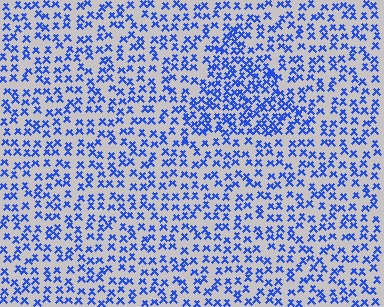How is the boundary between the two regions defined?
The boundary is defined by a change in element density (approximately 1.8x ratio). All elements are the same color, size, and shape.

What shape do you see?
I see a triangle.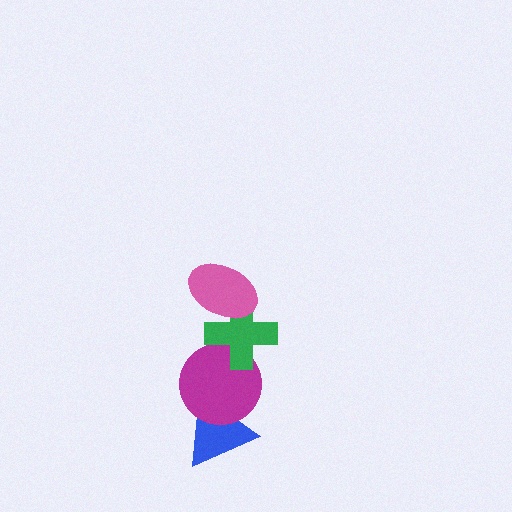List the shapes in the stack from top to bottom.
From top to bottom: the pink ellipse, the green cross, the magenta circle, the blue triangle.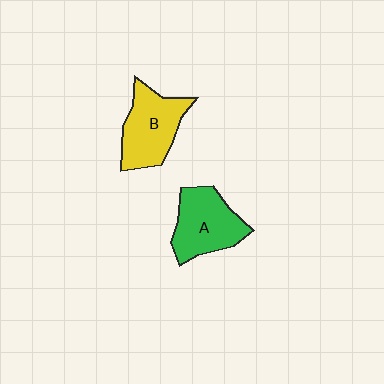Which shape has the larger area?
Shape B (yellow).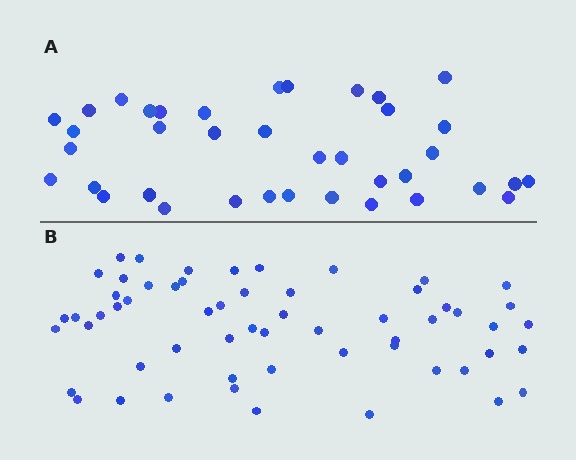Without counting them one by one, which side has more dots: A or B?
Region B (the bottom region) has more dots.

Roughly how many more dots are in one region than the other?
Region B has approximately 20 more dots than region A.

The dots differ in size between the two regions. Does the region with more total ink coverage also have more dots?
No. Region A has more total ink coverage because its dots are larger, but region B actually contains more individual dots. Total area can be misleading — the number of items is what matters here.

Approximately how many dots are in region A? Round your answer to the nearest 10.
About 40 dots. (The exact count is 38, which rounds to 40.)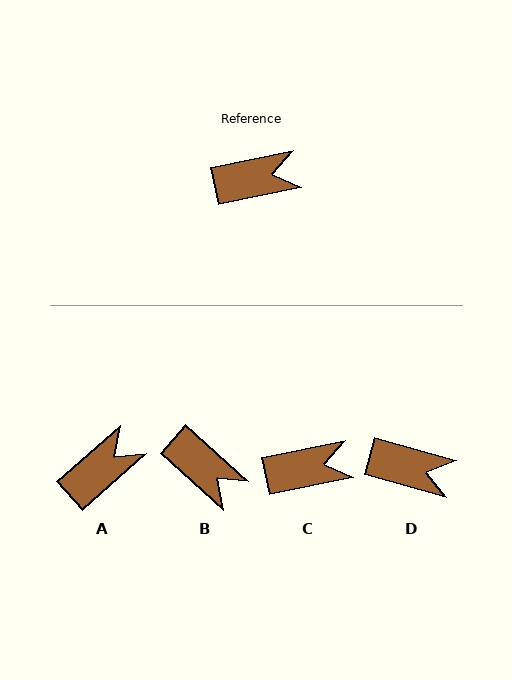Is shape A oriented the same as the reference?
No, it is off by about 30 degrees.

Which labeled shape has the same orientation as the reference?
C.